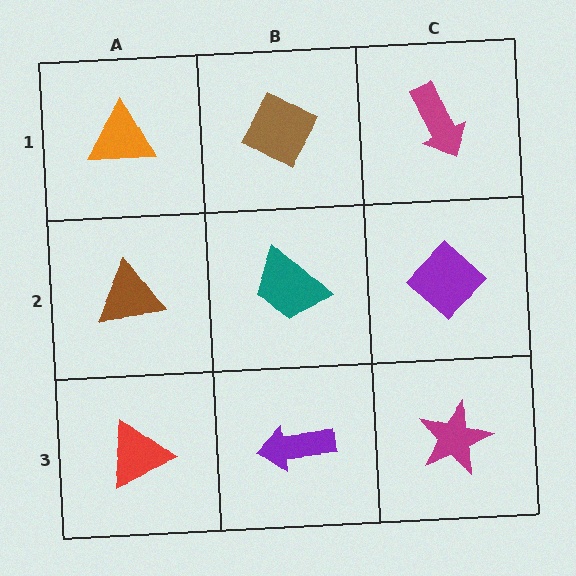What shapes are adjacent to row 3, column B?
A teal trapezoid (row 2, column B), a red triangle (row 3, column A), a magenta star (row 3, column C).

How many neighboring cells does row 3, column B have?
3.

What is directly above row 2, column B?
A brown diamond.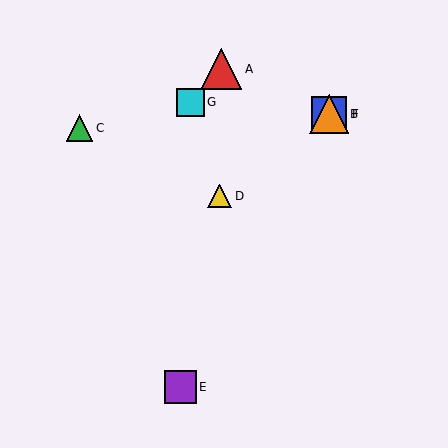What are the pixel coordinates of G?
Object G is at (190, 102).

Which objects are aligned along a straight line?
Objects B, D, F are aligned along a straight line.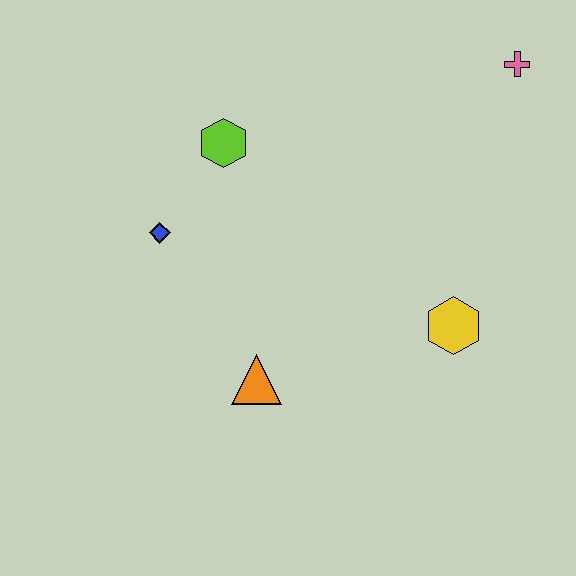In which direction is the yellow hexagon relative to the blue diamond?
The yellow hexagon is to the right of the blue diamond.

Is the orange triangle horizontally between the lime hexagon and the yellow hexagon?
Yes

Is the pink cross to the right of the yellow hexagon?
Yes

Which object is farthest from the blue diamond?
The pink cross is farthest from the blue diamond.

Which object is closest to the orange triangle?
The blue diamond is closest to the orange triangle.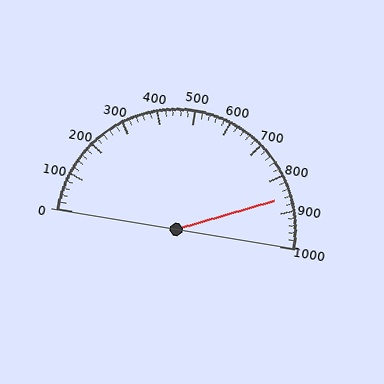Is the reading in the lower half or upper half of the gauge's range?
The reading is in the upper half of the range (0 to 1000).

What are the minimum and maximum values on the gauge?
The gauge ranges from 0 to 1000.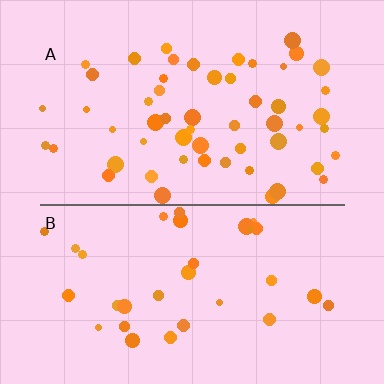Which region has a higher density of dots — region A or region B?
A (the top).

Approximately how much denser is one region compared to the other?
Approximately 1.7× — region A over region B.